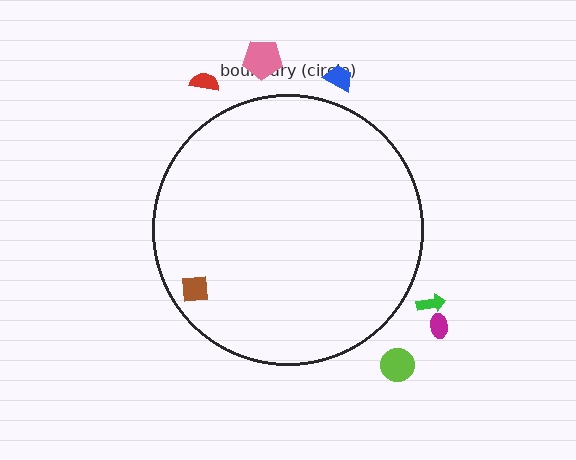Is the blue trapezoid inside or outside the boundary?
Outside.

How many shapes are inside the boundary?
1 inside, 6 outside.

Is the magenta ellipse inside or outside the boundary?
Outside.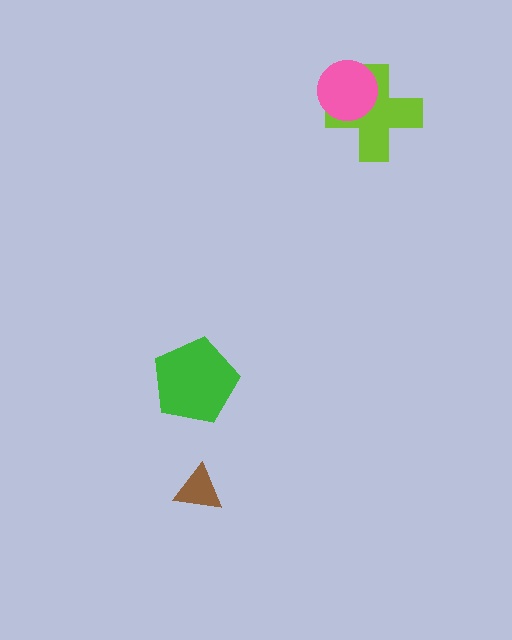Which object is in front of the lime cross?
The pink circle is in front of the lime cross.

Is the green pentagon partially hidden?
No, no other shape covers it.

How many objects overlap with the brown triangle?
0 objects overlap with the brown triangle.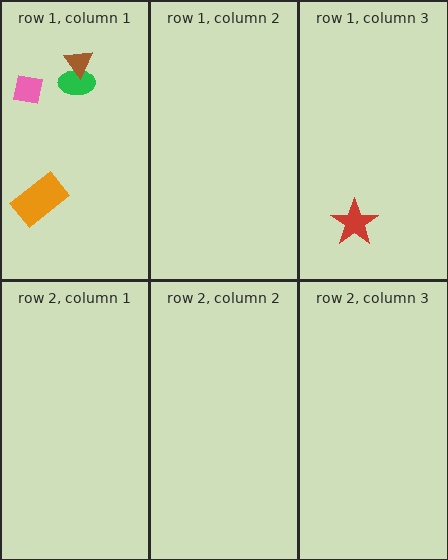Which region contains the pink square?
The row 1, column 1 region.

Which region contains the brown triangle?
The row 1, column 1 region.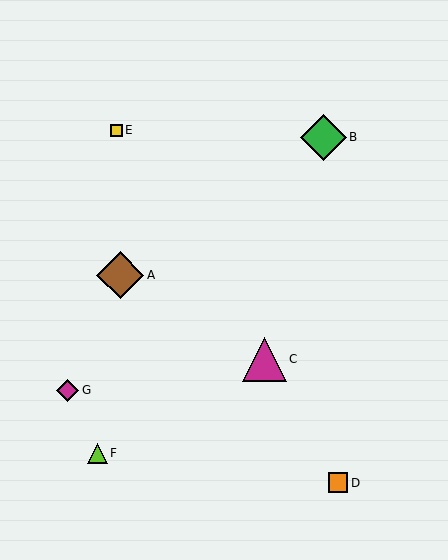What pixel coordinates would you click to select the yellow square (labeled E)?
Click at (116, 130) to select the yellow square E.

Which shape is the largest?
The brown diamond (labeled A) is the largest.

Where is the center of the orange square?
The center of the orange square is at (338, 483).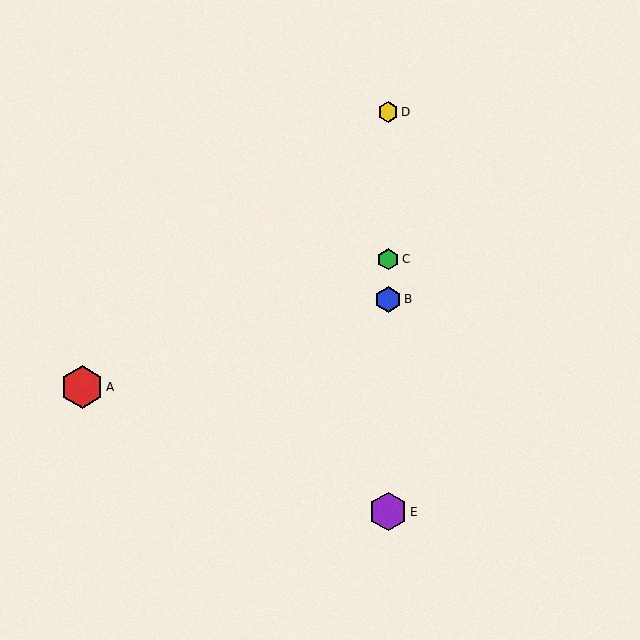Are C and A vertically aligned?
No, C is at x≈388 and A is at x≈82.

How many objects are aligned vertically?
4 objects (B, C, D, E) are aligned vertically.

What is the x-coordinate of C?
Object C is at x≈388.